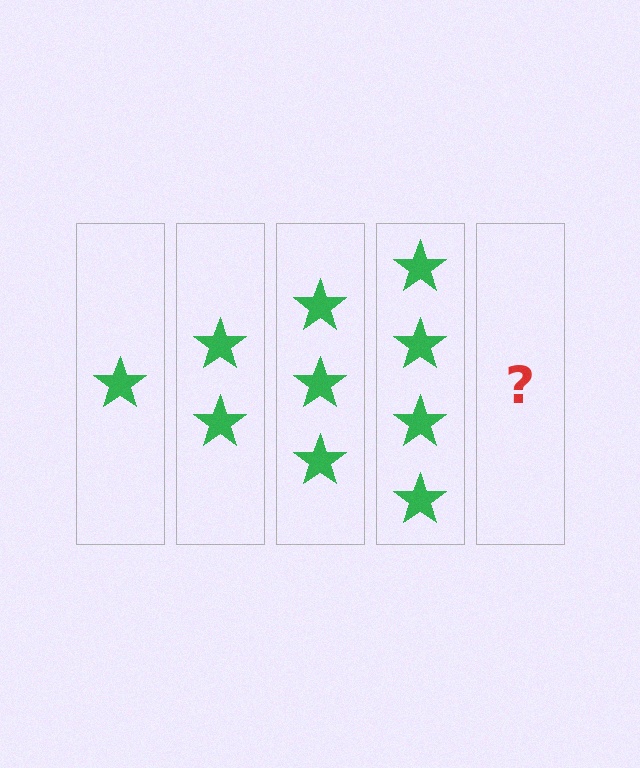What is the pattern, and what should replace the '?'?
The pattern is that each step adds one more star. The '?' should be 5 stars.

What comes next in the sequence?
The next element should be 5 stars.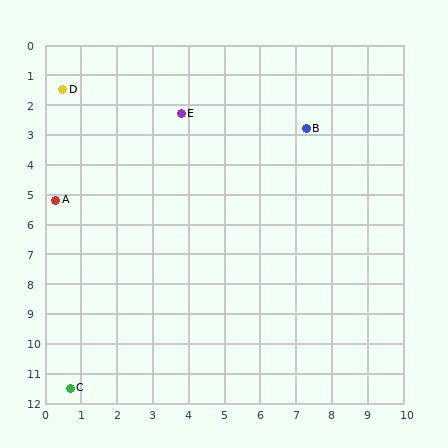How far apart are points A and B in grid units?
Points A and B are about 7.4 grid units apart.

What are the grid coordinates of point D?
Point D is at approximately (0.5, 1.5).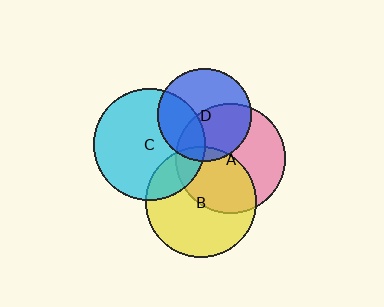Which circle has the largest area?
Circle C (cyan).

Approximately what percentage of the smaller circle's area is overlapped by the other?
Approximately 35%.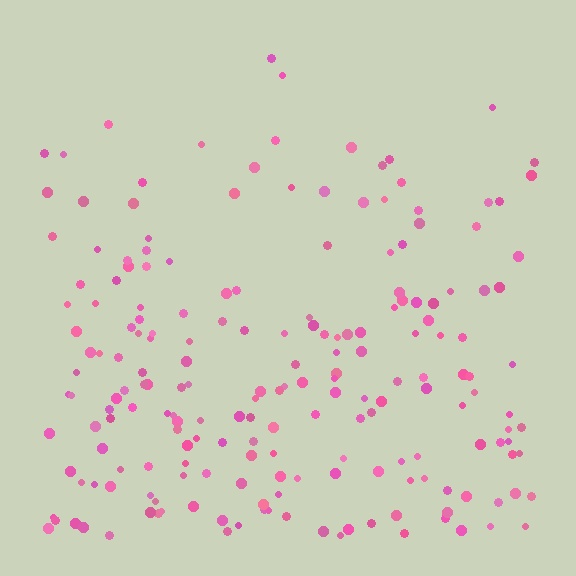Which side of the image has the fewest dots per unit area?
The top.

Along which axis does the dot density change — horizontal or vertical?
Vertical.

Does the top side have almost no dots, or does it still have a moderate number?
Still a moderate number, just noticeably fewer than the bottom.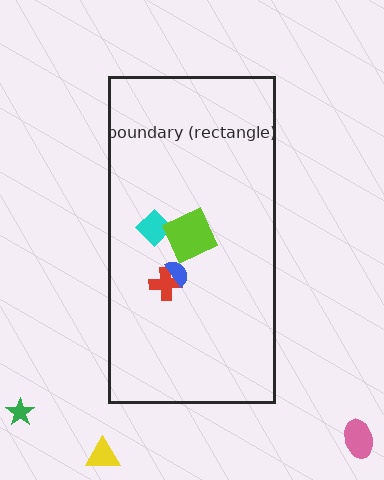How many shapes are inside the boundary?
4 inside, 3 outside.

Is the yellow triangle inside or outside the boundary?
Outside.